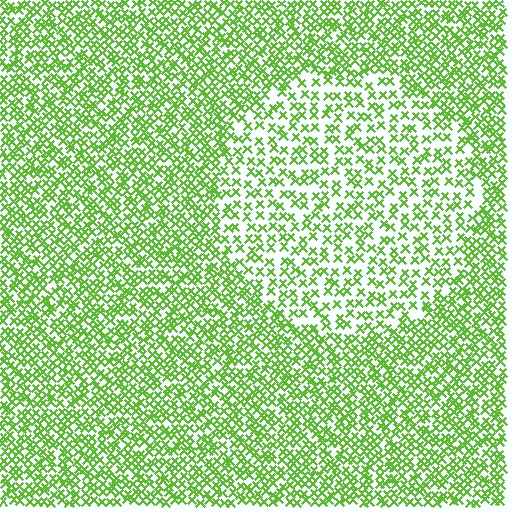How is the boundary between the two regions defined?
The boundary is defined by a change in element density (approximately 1.8x ratio). All elements are the same color, size, and shape.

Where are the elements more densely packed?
The elements are more densely packed outside the circle boundary.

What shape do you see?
I see a circle.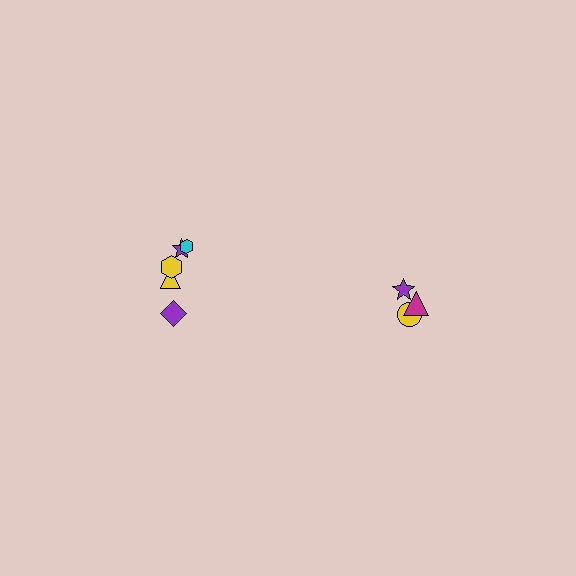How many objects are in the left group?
There are 5 objects.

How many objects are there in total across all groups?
There are 8 objects.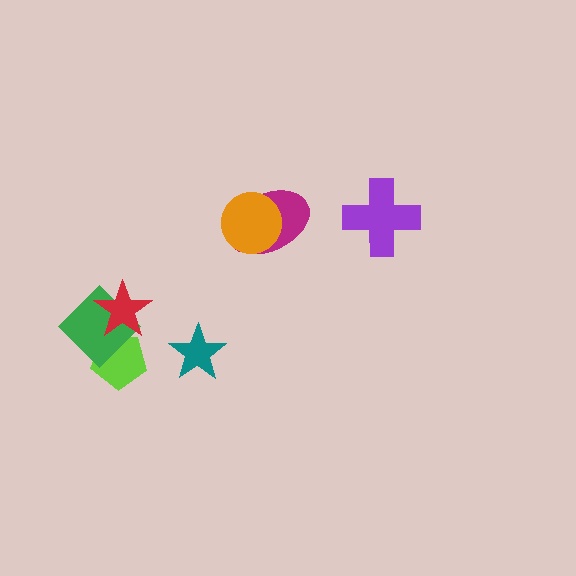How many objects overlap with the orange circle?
1 object overlaps with the orange circle.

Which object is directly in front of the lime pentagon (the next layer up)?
The green diamond is directly in front of the lime pentagon.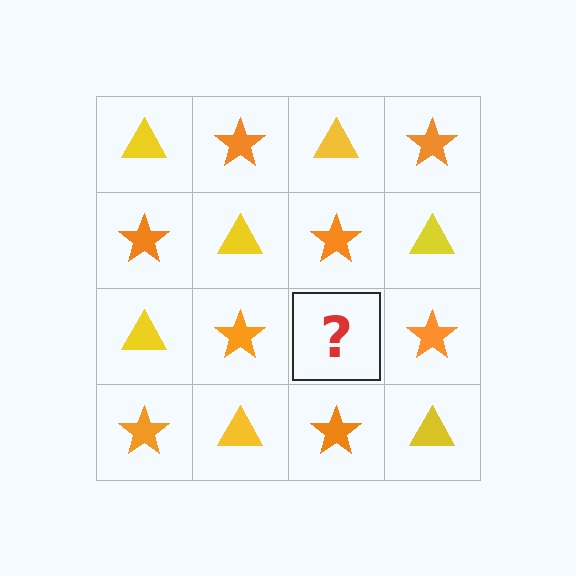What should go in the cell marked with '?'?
The missing cell should contain a yellow triangle.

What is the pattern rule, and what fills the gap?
The rule is that it alternates yellow triangle and orange star in a checkerboard pattern. The gap should be filled with a yellow triangle.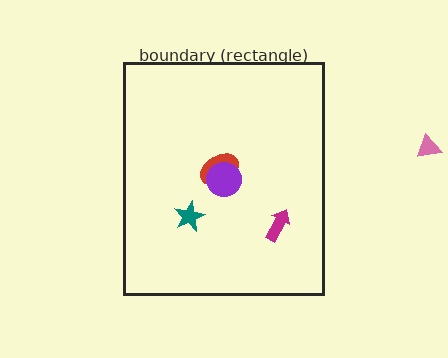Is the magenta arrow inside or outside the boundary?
Inside.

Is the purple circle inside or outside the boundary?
Inside.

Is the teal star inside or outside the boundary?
Inside.